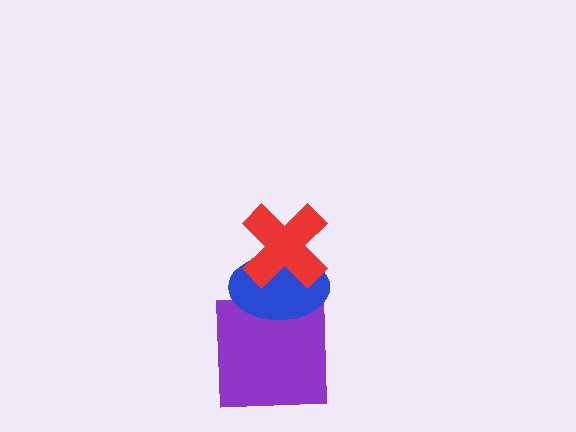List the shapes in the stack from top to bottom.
From top to bottom: the red cross, the blue ellipse, the purple square.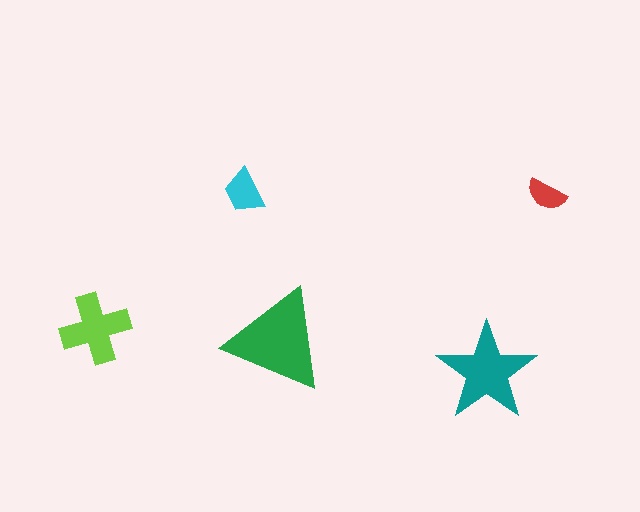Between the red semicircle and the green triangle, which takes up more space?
The green triangle.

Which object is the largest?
The green triangle.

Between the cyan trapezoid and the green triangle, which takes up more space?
The green triangle.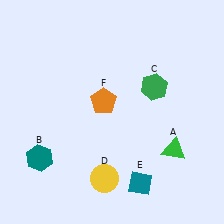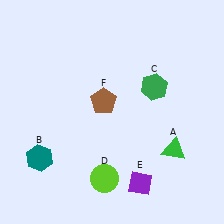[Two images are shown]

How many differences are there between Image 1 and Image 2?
There are 3 differences between the two images.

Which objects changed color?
D changed from yellow to lime. E changed from teal to purple. F changed from orange to brown.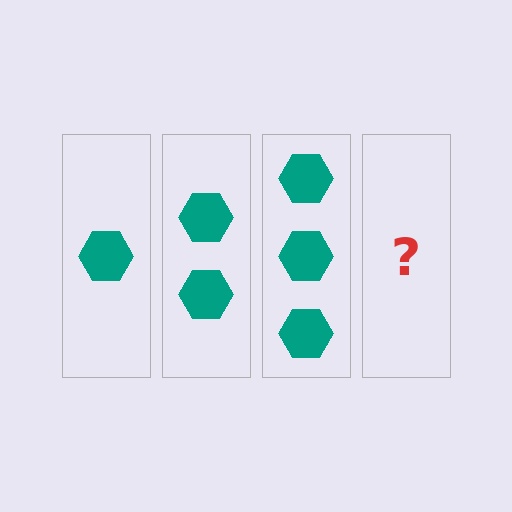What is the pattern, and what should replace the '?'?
The pattern is that each step adds one more hexagon. The '?' should be 4 hexagons.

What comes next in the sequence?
The next element should be 4 hexagons.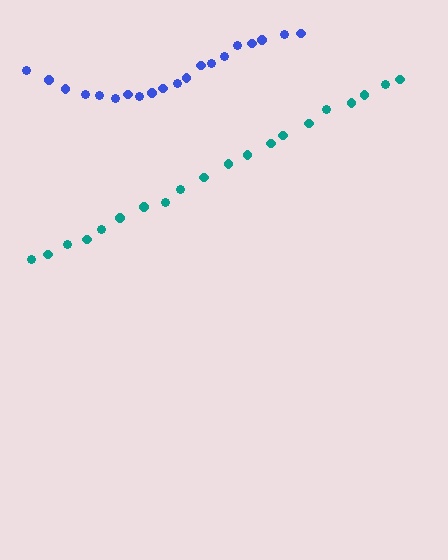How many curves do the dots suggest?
There are 2 distinct paths.